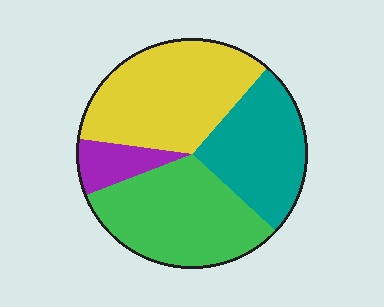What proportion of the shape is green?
Green covers 32% of the shape.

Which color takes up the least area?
Purple, at roughly 10%.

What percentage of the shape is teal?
Teal takes up about one quarter (1/4) of the shape.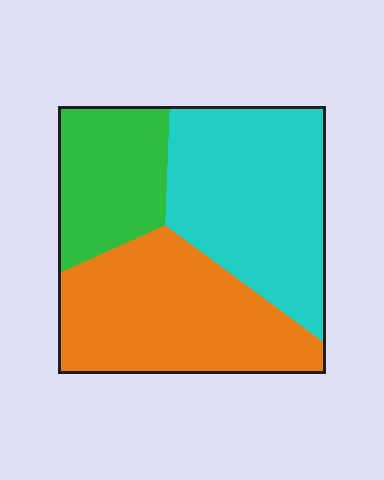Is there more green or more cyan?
Cyan.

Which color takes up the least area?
Green, at roughly 20%.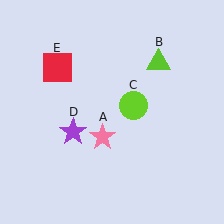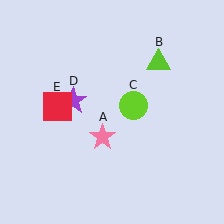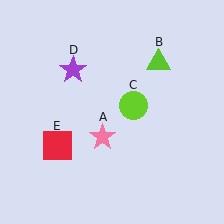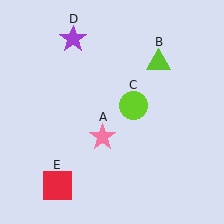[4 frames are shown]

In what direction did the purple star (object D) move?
The purple star (object D) moved up.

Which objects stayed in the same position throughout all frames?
Pink star (object A) and lime triangle (object B) and lime circle (object C) remained stationary.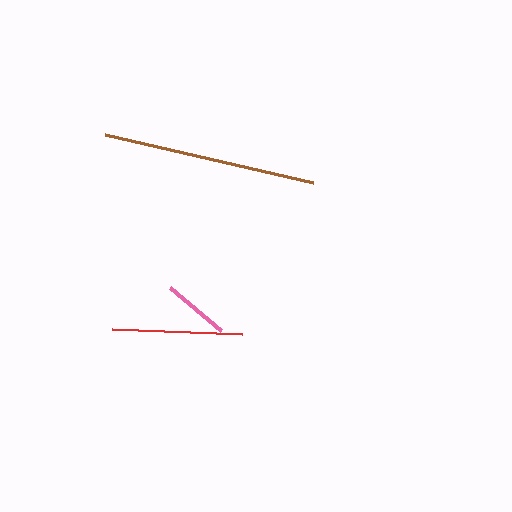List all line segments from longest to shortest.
From longest to shortest: brown, red, pink.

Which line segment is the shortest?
The pink line is the shortest at approximately 66 pixels.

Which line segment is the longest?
The brown line is the longest at approximately 213 pixels.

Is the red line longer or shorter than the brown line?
The brown line is longer than the red line.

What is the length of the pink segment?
The pink segment is approximately 66 pixels long.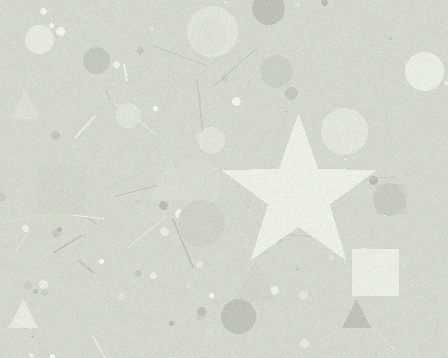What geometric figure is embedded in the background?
A star is embedded in the background.